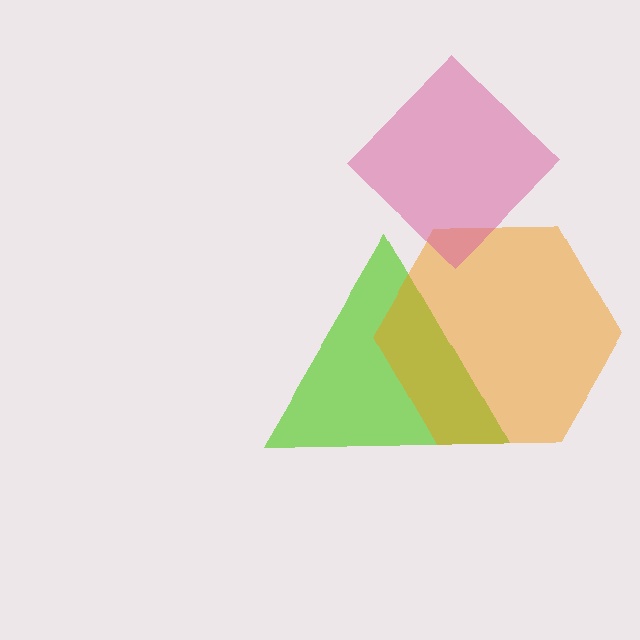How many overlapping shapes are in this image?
There are 3 overlapping shapes in the image.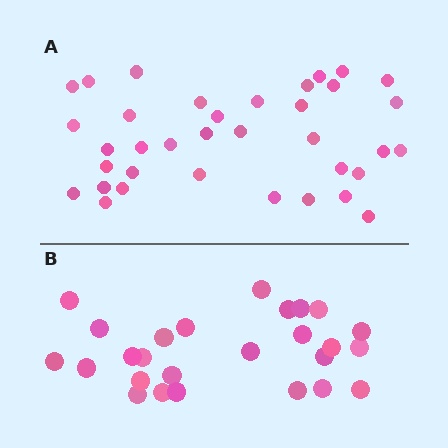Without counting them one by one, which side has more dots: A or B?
Region A (the top region) has more dots.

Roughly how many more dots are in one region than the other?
Region A has roughly 10 or so more dots than region B.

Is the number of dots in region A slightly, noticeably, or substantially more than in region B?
Region A has noticeably more, but not dramatically so. The ratio is roughly 1.4 to 1.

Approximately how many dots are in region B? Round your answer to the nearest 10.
About 30 dots. (The exact count is 26, which rounds to 30.)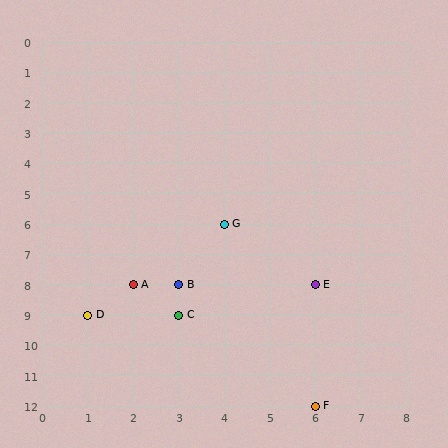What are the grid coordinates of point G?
Point G is at grid coordinates (4, 6).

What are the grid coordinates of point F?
Point F is at grid coordinates (6, 12).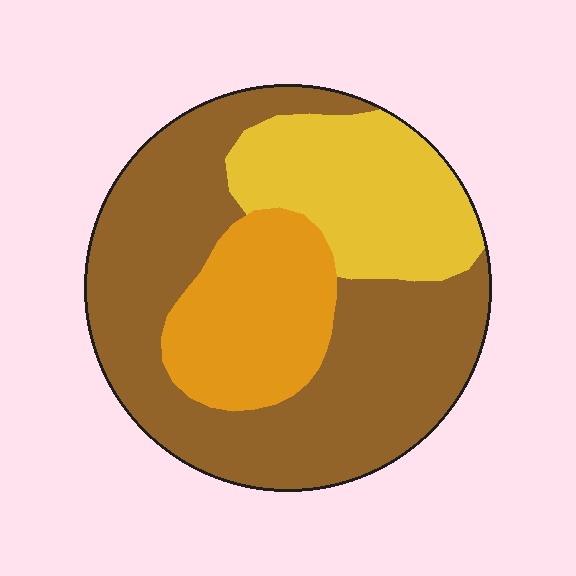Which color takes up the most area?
Brown, at roughly 55%.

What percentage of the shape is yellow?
Yellow takes up about one quarter (1/4) of the shape.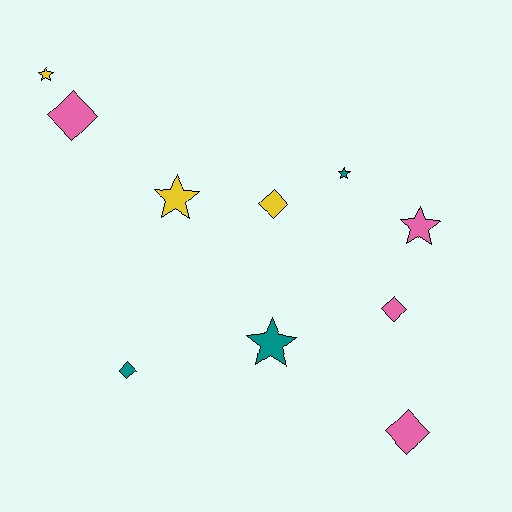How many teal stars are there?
There are 2 teal stars.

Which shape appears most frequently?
Diamond, with 5 objects.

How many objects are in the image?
There are 10 objects.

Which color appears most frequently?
Pink, with 4 objects.